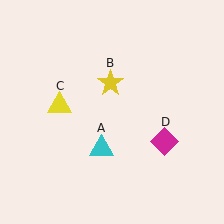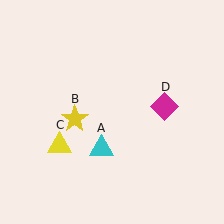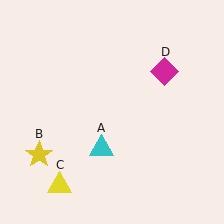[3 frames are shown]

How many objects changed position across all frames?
3 objects changed position: yellow star (object B), yellow triangle (object C), magenta diamond (object D).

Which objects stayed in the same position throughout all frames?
Cyan triangle (object A) remained stationary.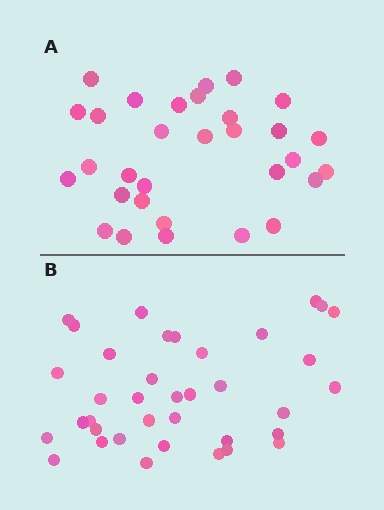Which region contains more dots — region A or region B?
Region B (the bottom region) has more dots.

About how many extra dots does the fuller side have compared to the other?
Region B has about 6 more dots than region A.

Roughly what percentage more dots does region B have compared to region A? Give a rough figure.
About 20% more.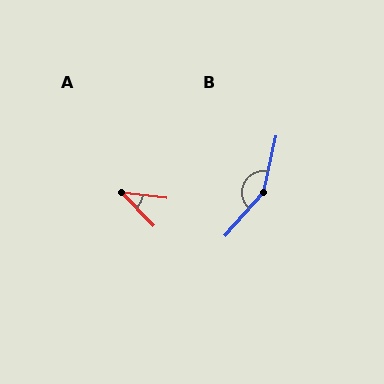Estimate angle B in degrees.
Approximately 151 degrees.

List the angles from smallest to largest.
A (39°), B (151°).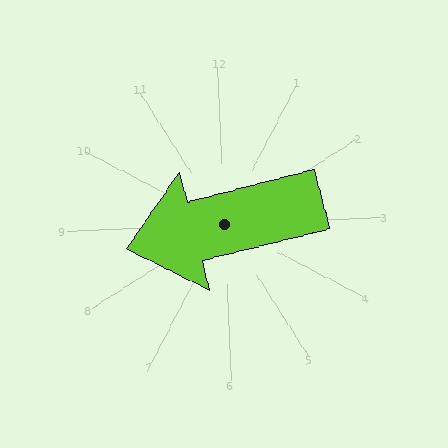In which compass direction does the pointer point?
West.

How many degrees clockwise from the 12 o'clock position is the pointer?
Approximately 258 degrees.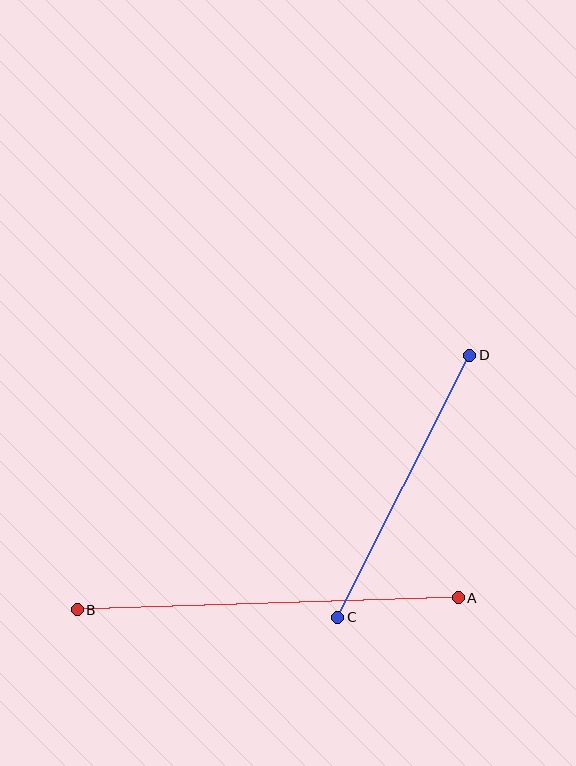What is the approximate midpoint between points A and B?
The midpoint is at approximately (268, 604) pixels.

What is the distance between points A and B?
The distance is approximately 381 pixels.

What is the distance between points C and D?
The distance is approximately 293 pixels.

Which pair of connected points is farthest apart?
Points A and B are farthest apart.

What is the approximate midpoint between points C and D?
The midpoint is at approximately (404, 486) pixels.